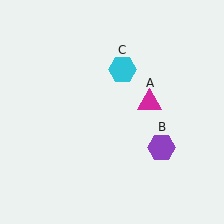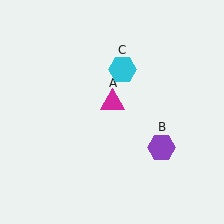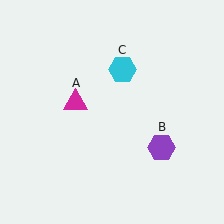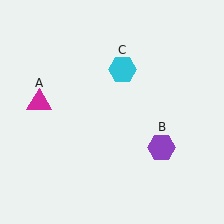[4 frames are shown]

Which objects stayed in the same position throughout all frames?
Purple hexagon (object B) and cyan hexagon (object C) remained stationary.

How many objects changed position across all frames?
1 object changed position: magenta triangle (object A).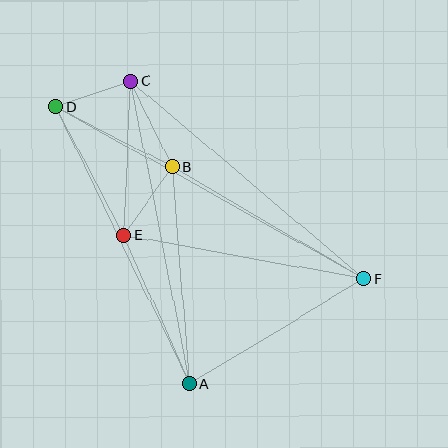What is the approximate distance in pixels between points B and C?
The distance between B and C is approximately 96 pixels.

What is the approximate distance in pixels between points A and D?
The distance between A and D is approximately 308 pixels.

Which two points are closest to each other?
Points C and D are closest to each other.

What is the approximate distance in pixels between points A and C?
The distance between A and C is approximately 309 pixels.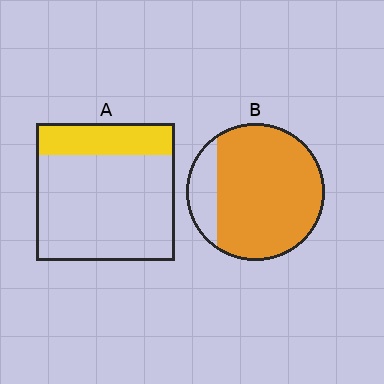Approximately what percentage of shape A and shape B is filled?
A is approximately 25% and B is approximately 85%.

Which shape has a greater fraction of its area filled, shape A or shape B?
Shape B.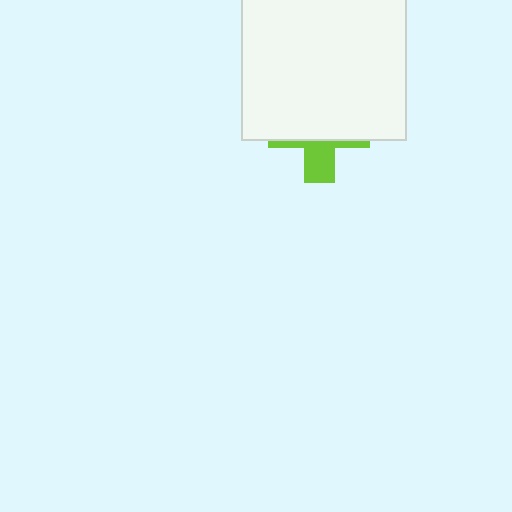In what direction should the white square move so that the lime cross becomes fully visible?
The white square should move up. That is the shortest direction to clear the overlap and leave the lime cross fully visible.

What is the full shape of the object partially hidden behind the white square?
The partially hidden object is a lime cross.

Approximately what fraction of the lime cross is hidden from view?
Roughly 68% of the lime cross is hidden behind the white square.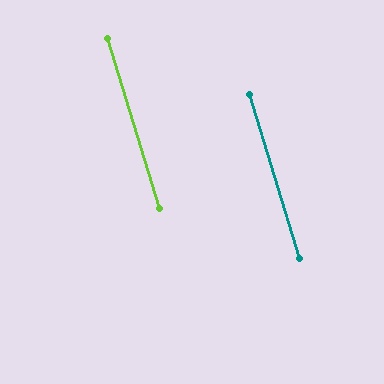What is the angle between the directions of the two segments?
Approximately 0 degrees.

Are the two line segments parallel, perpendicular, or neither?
Parallel — their directions differ by only 0.1°.